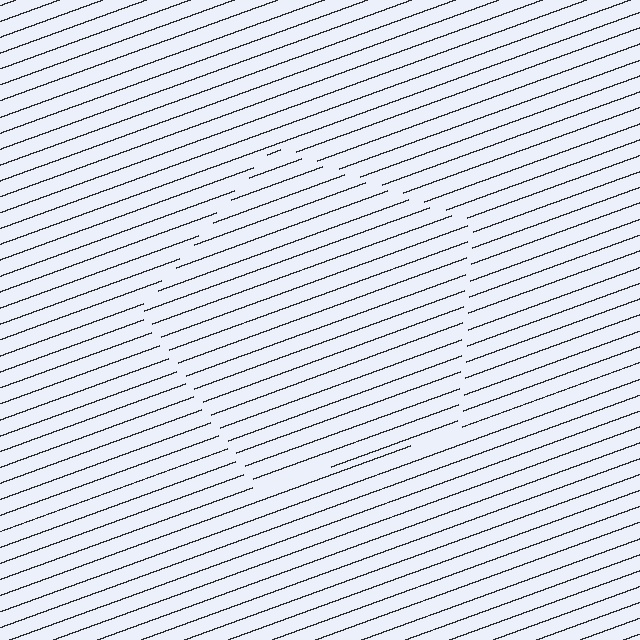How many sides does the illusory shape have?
5 sides — the line-ends trace a pentagon.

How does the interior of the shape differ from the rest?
The interior of the shape contains the same grating, shifted by half a period — the contour is defined by the phase discontinuity where line-ends from the inner and outer gratings abut.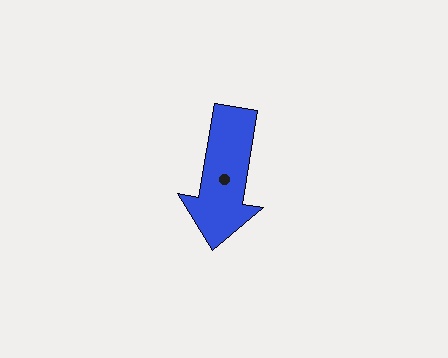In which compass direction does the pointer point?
South.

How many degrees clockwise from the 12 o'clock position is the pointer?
Approximately 189 degrees.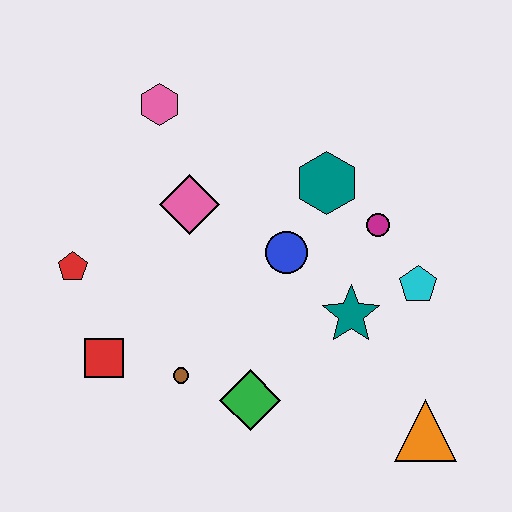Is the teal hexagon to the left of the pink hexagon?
No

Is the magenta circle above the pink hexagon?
No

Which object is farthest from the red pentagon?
The orange triangle is farthest from the red pentagon.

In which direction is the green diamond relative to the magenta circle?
The green diamond is below the magenta circle.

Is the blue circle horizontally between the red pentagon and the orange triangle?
Yes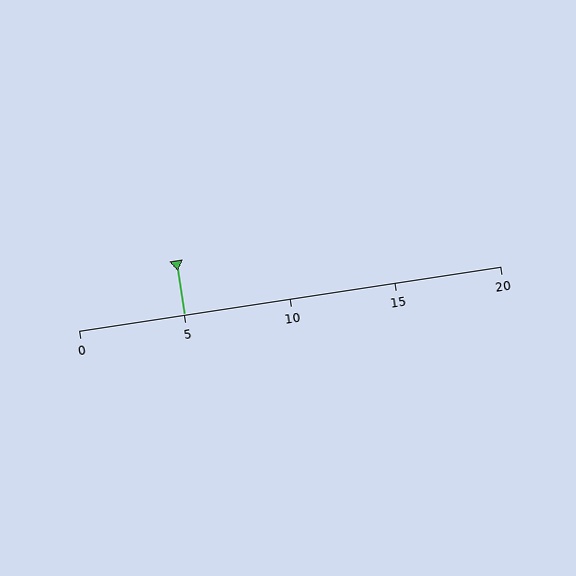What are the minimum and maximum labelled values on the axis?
The axis runs from 0 to 20.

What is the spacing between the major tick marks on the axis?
The major ticks are spaced 5 apart.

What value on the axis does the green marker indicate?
The marker indicates approximately 5.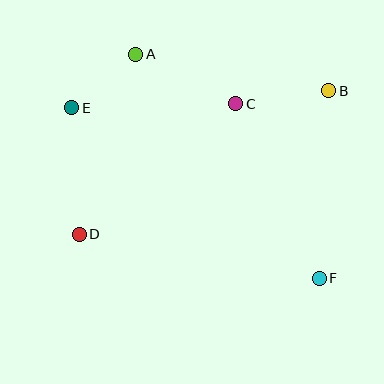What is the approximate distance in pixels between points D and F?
The distance between D and F is approximately 244 pixels.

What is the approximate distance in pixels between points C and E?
The distance between C and E is approximately 164 pixels.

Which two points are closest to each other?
Points A and E are closest to each other.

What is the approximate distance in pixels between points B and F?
The distance between B and F is approximately 188 pixels.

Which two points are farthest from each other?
Points E and F are farthest from each other.